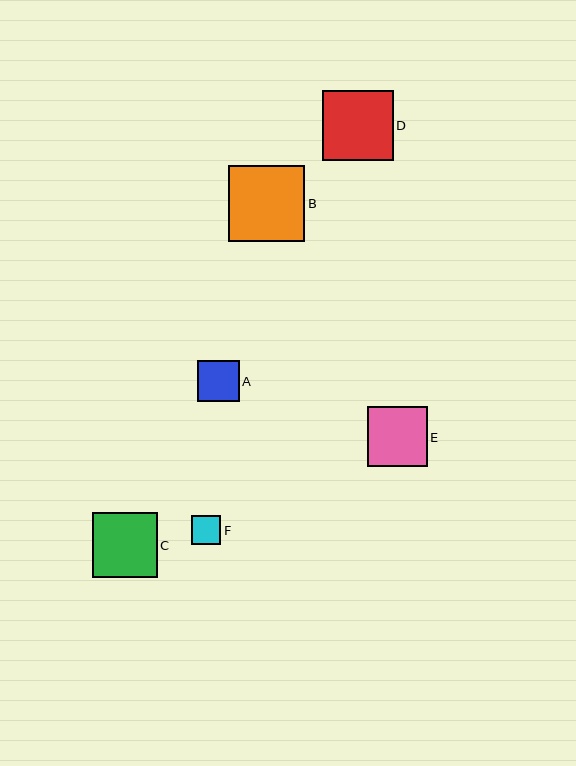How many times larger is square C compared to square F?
Square C is approximately 2.2 times the size of square F.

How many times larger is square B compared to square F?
Square B is approximately 2.6 times the size of square F.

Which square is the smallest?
Square F is the smallest with a size of approximately 29 pixels.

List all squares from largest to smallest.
From largest to smallest: B, D, C, E, A, F.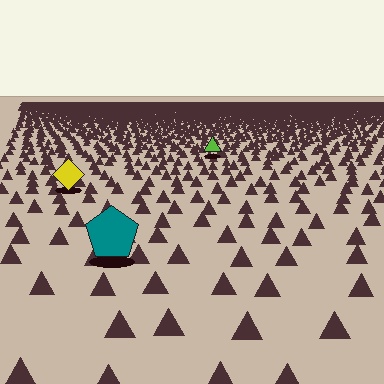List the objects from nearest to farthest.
From nearest to farthest: the teal pentagon, the yellow diamond, the lime triangle.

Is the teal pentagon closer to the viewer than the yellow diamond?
Yes. The teal pentagon is closer — you can tell from the texture gradient: the ground texture is coarser near it.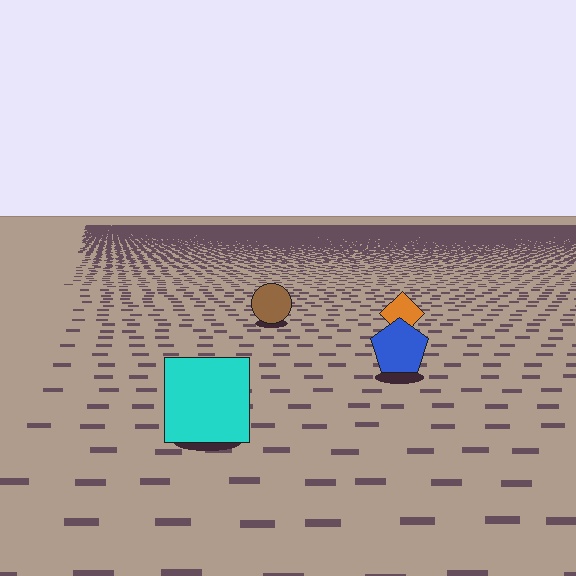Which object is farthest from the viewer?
The brown circle is farthest from the viewer. It appears smaller and the ground texture around it is denser.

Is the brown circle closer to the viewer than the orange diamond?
No. The orange diamond is closer — you can tell from the texture gradient: the ground texture is coarser near it.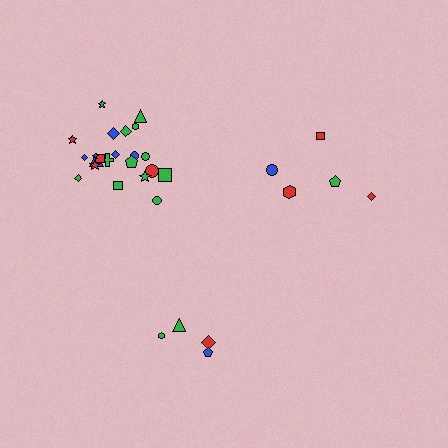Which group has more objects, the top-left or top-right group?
The top-left group.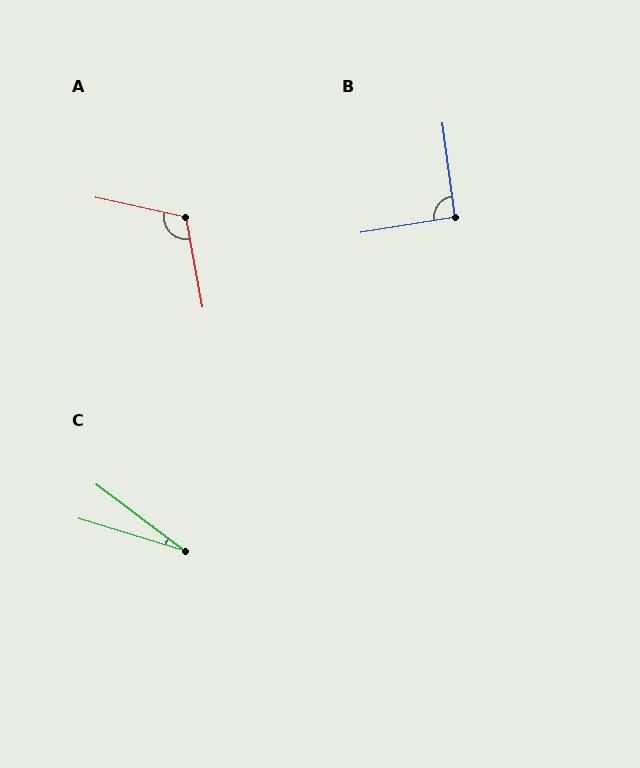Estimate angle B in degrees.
Approximately 92 degrees.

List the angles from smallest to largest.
C (20°), B (92°), A (113°).